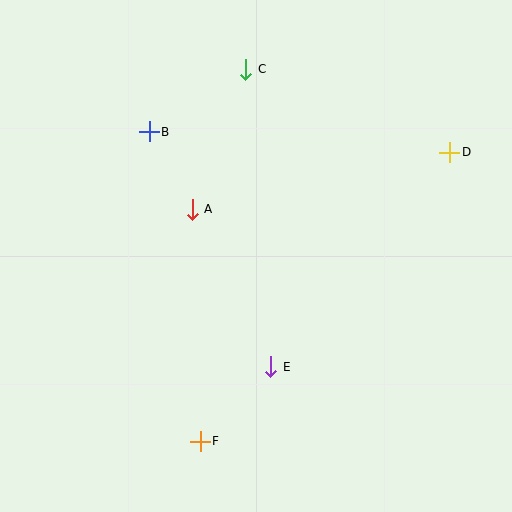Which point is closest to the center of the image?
Point A at (192, 209) is closest to the center.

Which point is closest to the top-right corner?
Point D is closest to the top-right corner.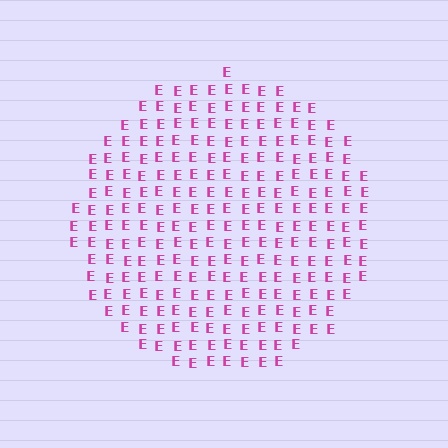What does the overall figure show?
The overall figure shows a circle.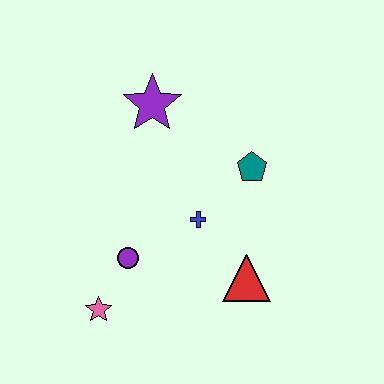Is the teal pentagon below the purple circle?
No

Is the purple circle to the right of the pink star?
Yes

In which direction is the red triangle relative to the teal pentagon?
The red triangle is below the teal pentagon.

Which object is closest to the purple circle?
The pink star is closest to the purple circle.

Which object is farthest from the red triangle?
The purple star is farthest from the red triangle.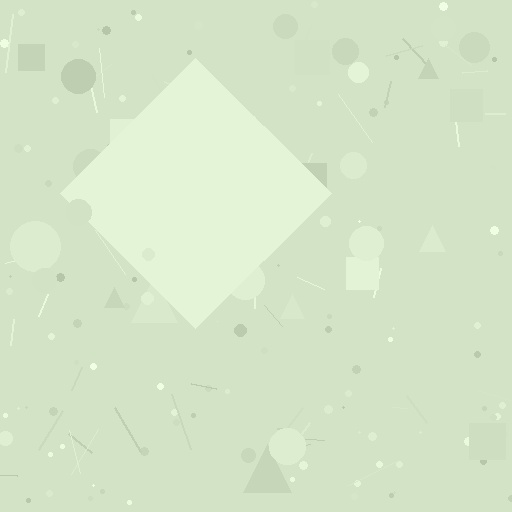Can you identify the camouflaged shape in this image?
The camouflaged shape is a diamond.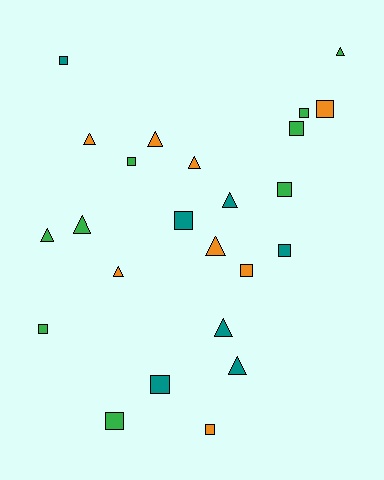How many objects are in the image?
There are 24 objects.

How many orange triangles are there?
There are 5 orange triangles.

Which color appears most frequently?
Green, with 9 objects.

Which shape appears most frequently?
Square, with 13 objects.